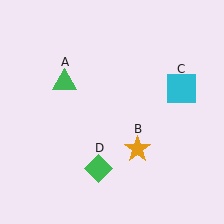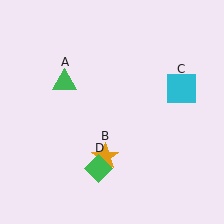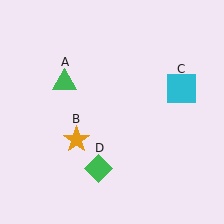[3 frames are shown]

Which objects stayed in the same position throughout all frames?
Green triangle (object A) and cyan square (object C) and green diamond (object D) remained stationary.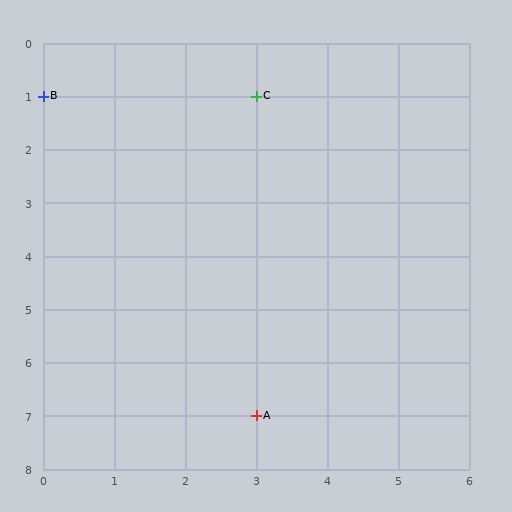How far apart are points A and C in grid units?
Points A and C are 6 rows apart.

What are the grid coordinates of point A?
Point A is at grid coordinates (3, 7).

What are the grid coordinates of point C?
Point C is at grid coordinates (3, 1).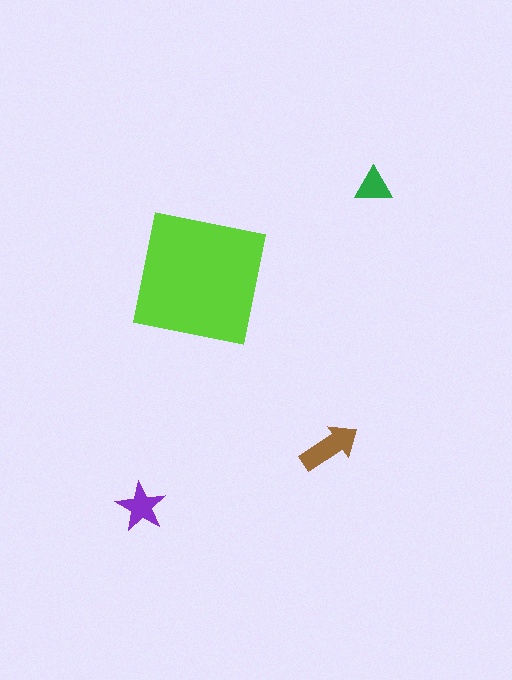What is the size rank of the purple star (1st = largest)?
3rd.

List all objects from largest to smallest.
The lime square, the brown arrow, the purple star, the green triangle.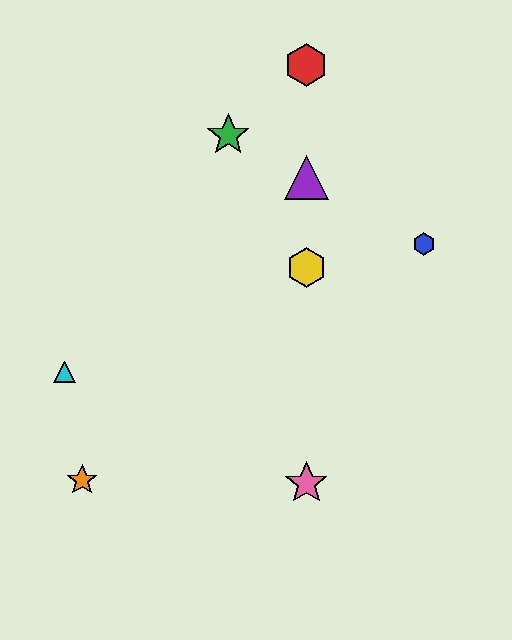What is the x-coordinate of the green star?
The green star is at x≈228.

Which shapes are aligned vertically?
The red hexagon, the yellow hexagon, the purple triangle, the pink star are aligned vertically.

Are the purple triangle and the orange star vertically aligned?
No, the purple triangle is at x≈306 and the orange star is at x≈82.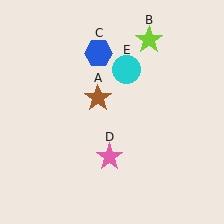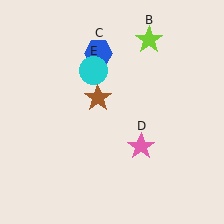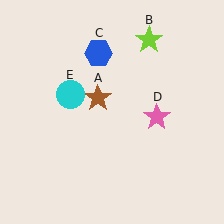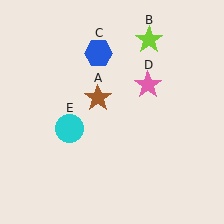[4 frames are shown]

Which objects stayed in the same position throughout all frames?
Brown star (object A) and lime star (object B) and blue hexagon (object C) remained stationary.